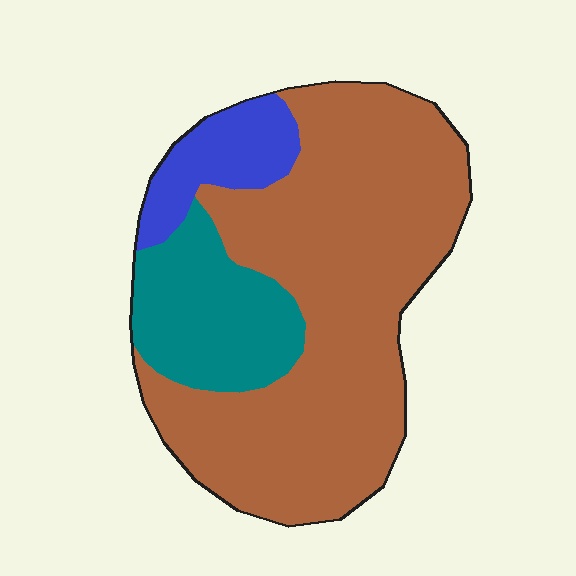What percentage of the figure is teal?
Teal covers 19% of the figure.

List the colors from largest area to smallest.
From largest to smallest: brown, teal, blue.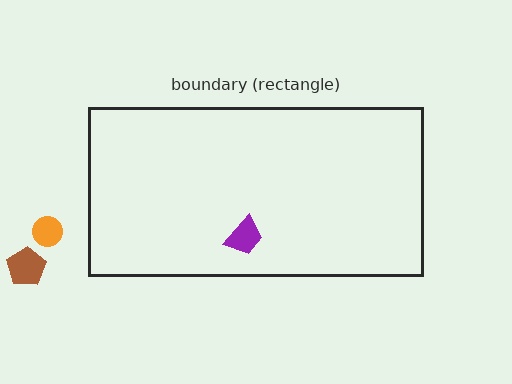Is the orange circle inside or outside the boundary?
Outside.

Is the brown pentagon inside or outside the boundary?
Outside.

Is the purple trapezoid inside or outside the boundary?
Inside.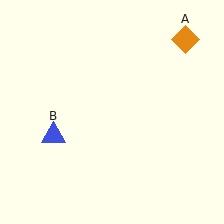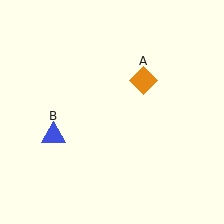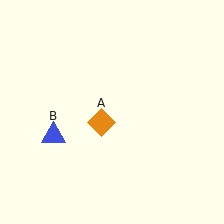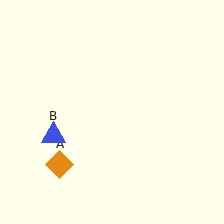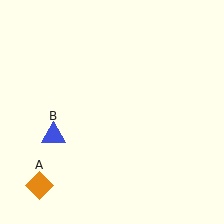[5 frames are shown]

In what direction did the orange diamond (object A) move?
The orange diamond (object A) moved down and to the left.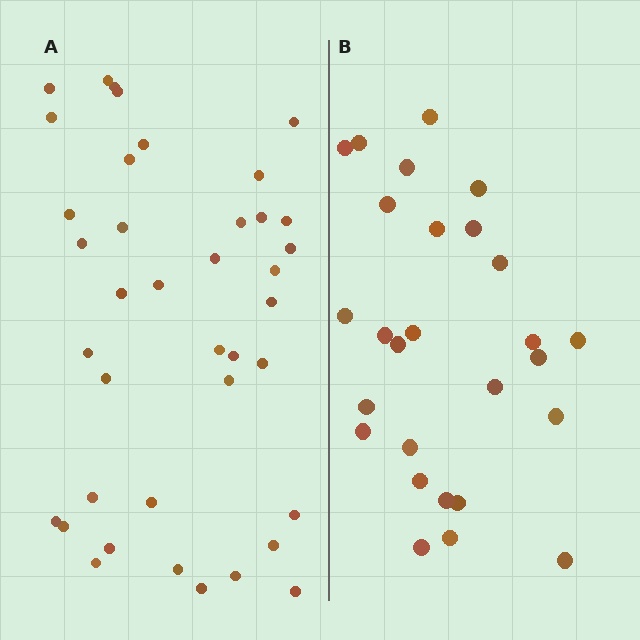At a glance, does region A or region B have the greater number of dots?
Region A (the left region) has more dots.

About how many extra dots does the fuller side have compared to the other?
Region A has roughly 12 or so more dots than region B.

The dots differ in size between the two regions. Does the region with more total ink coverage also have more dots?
No. Region B has more total ink coverage because its dots are larger, but region A actually contains more individual dots. Total area can be misleading — the number of items is what matters here.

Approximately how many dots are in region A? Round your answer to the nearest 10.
About 40 dots. (The exact count is 39, which rounds to 40.)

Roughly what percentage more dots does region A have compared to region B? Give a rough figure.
About 45% more.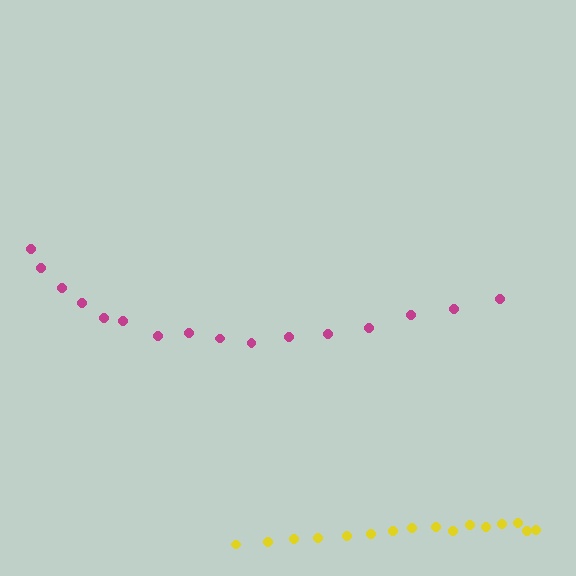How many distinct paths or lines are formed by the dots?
There are 2 distinct paths.